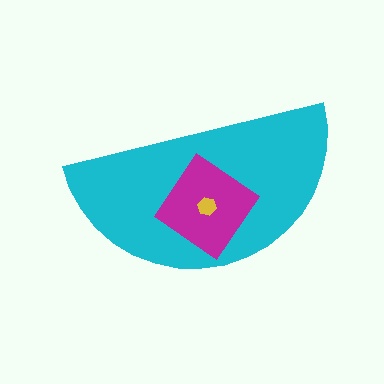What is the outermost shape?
The cyan semicircle.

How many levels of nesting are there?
3.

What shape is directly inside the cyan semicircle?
The magenta diamond.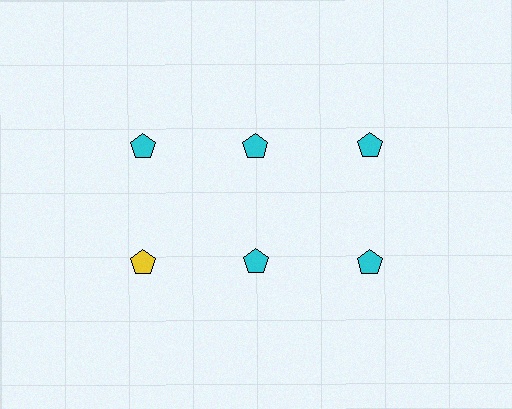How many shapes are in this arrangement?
There are 6 shapes arranged in a grid pattern.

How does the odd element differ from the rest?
It has a different color: yellow instead of cyan.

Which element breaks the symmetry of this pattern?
The yellow pentagon in the second row, leftmost column breaks the symmetry. All other shapes are cyan pentagons.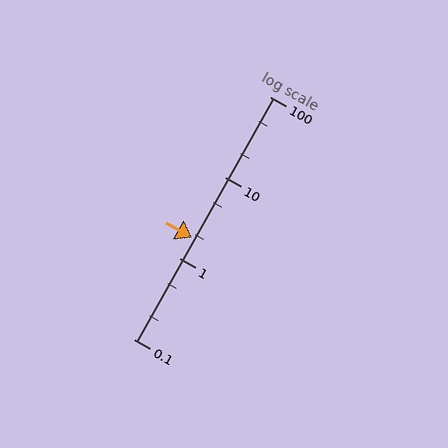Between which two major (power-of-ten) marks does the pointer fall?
The pointer is between 1 and 10.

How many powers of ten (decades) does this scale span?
The scale spans 3 decades, from 0.1 to 100.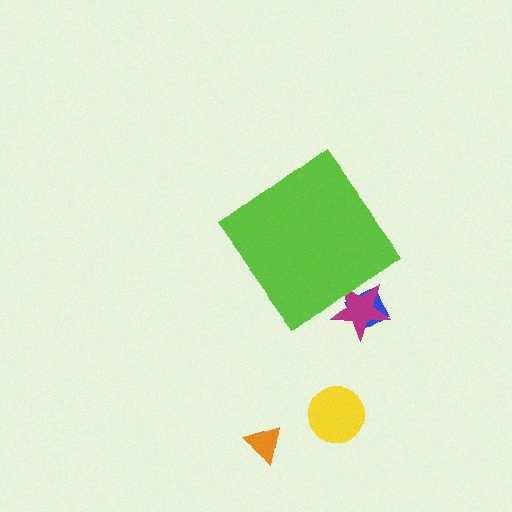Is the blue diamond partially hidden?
Yes, the blue diamond is partially hidden behind the lime diamond.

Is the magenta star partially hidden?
Yes, the magenta star is partially hidden behind the lime diamond.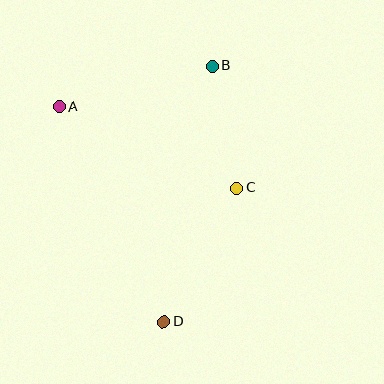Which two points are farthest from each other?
Points B and D are farthest from each other.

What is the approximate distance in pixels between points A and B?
The distance between A and B is approximately 159 pixels.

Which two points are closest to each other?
Points B and C are closest to each other.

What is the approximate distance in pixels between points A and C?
The distance between A and C is approximately 195 pixels.